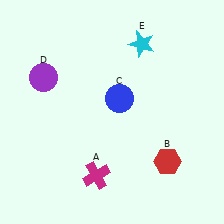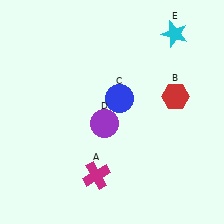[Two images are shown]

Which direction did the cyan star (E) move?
The cyan star (E) moved right.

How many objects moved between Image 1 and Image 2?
3 objects moved between the two images.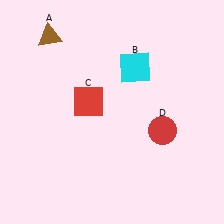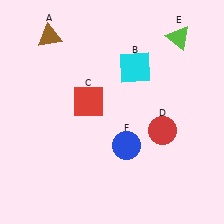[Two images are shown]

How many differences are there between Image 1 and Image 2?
There are 2 differences between the two images.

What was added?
A lime triangle (E), a blue circle (F) were added in Image 2.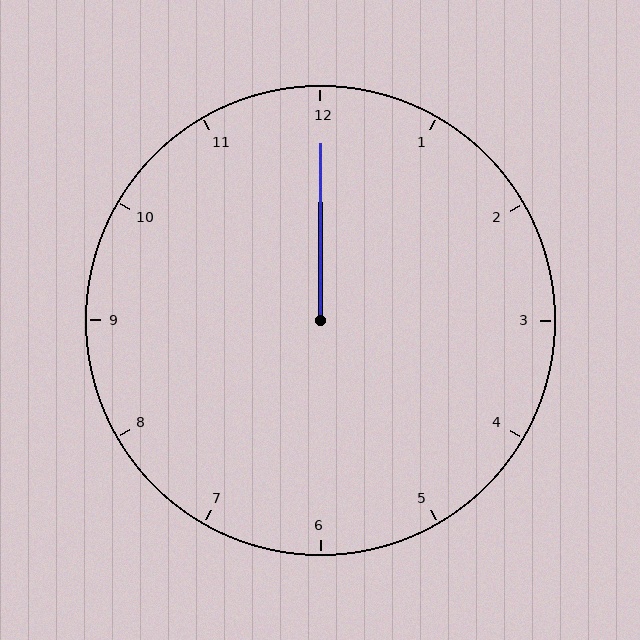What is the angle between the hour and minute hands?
Approximately 0 degrees.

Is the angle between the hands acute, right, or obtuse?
It is acute.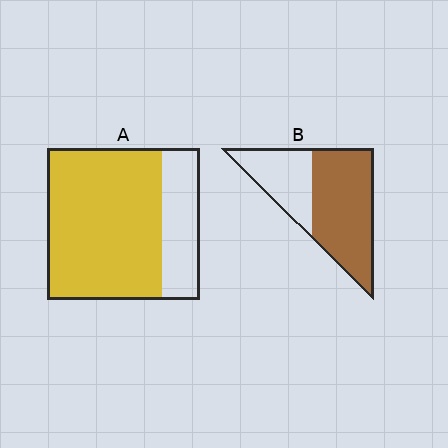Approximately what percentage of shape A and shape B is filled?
A is approximately 75% and B is approximately 65%.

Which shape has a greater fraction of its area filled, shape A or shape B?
Shape A.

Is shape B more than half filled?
Yes.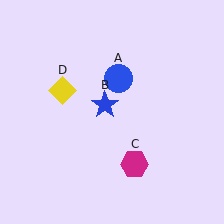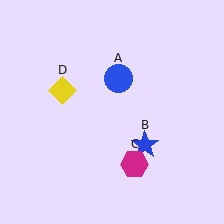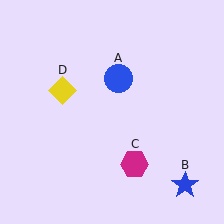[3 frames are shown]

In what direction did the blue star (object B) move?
The blue star (object B) moved down and to the right.